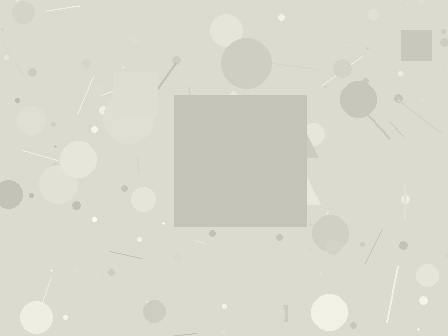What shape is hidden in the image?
A square is hidden in the image.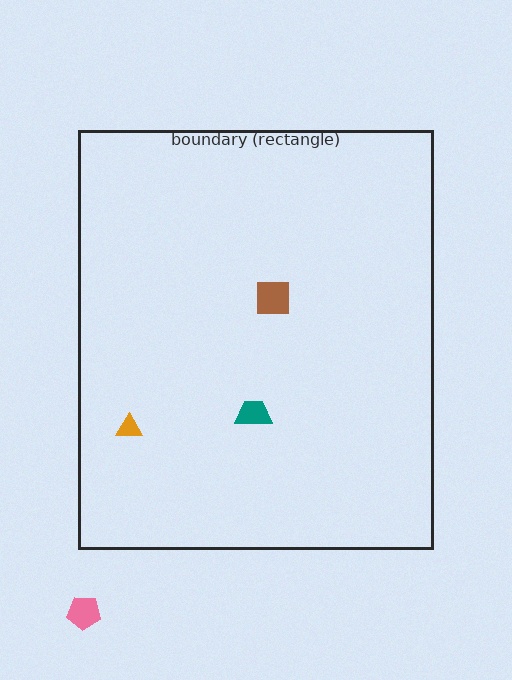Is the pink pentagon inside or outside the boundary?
Outside.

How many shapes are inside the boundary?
3 inside, 1 outside.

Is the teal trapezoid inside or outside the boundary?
Inside.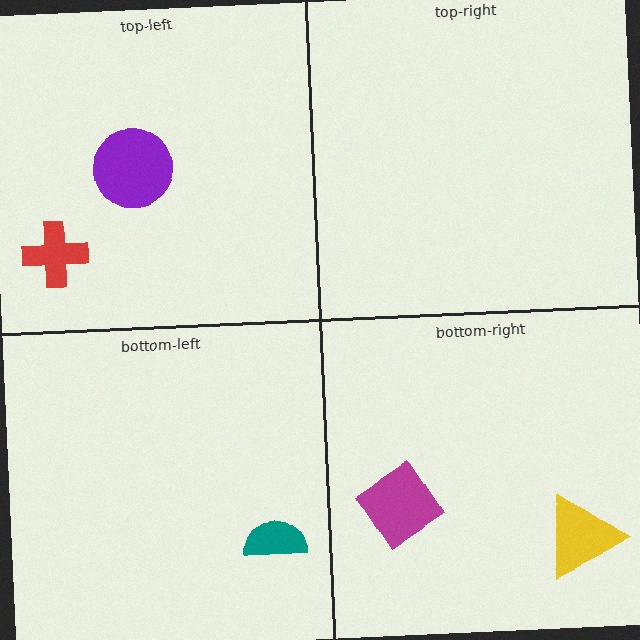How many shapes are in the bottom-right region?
2.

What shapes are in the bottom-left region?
The teal semicircle.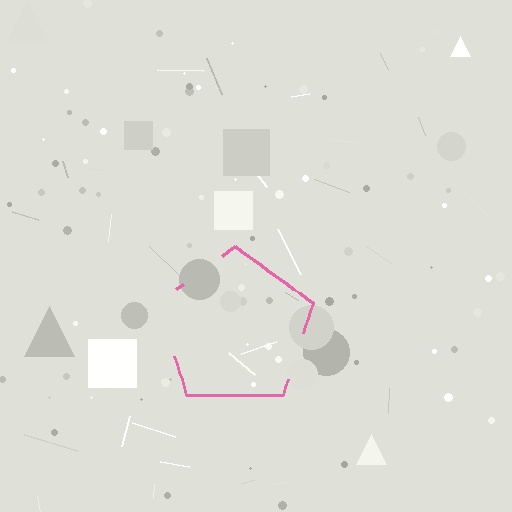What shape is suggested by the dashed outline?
The dashed outline suggests a pentagon.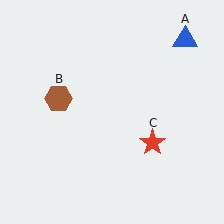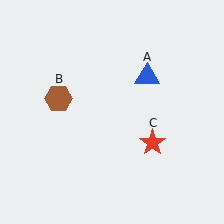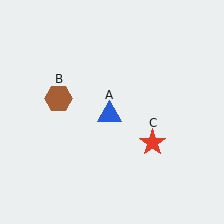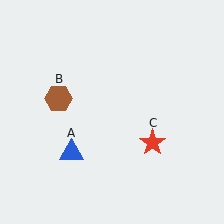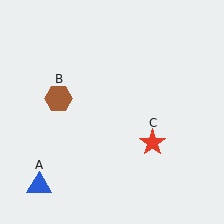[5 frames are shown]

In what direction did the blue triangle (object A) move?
The blue triangle (object A) moved down and to the left.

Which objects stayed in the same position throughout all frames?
Brown hexagon (object B) and red star (object C) remained stationary.